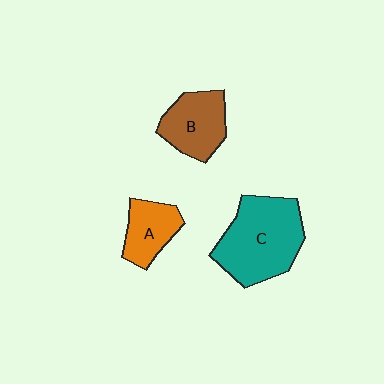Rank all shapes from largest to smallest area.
From largest to smallest: C (teal), B (brown), A (orange).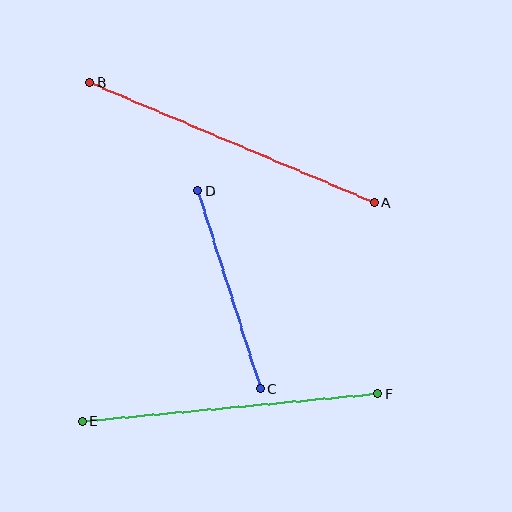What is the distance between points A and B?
The distance is approximately 309 pixels.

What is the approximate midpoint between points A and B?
The midpoint is at approximately (232, 142) pixels.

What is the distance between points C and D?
The distance is approximately 208 pixels.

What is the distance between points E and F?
The distance is approximately 297 pixels.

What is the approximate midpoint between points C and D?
The midpoint is at approximately (229, 290) pixels.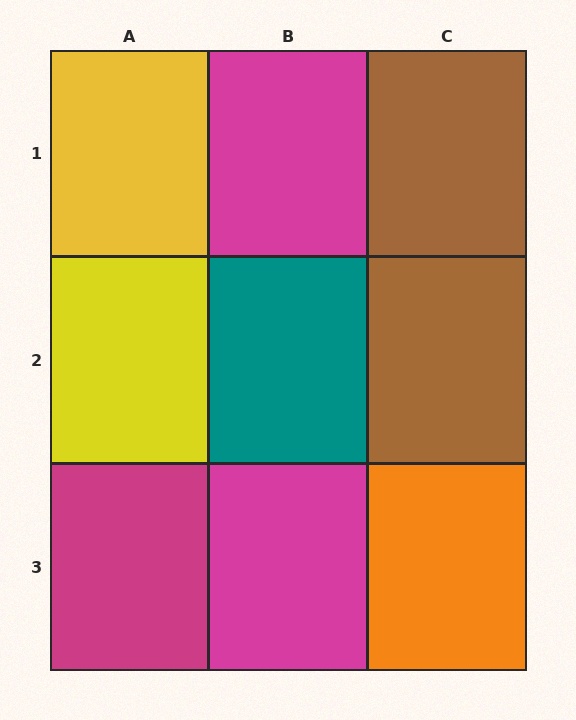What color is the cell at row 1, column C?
Brown.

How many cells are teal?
1 cell is teal.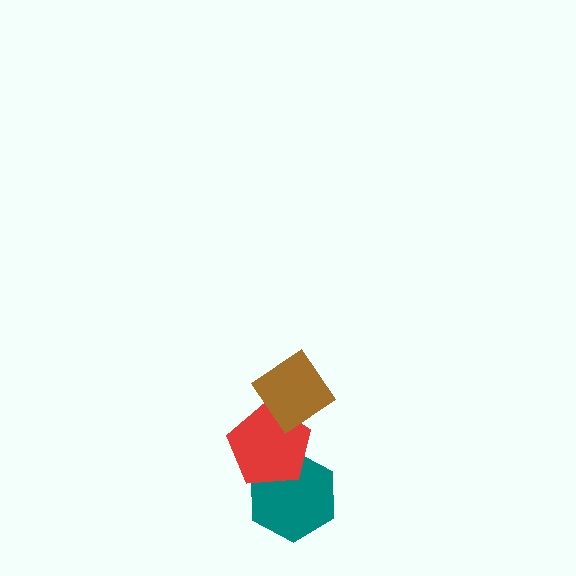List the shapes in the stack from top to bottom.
From top to bottom: the brown diamond, the red pentagon, the teal hexagon.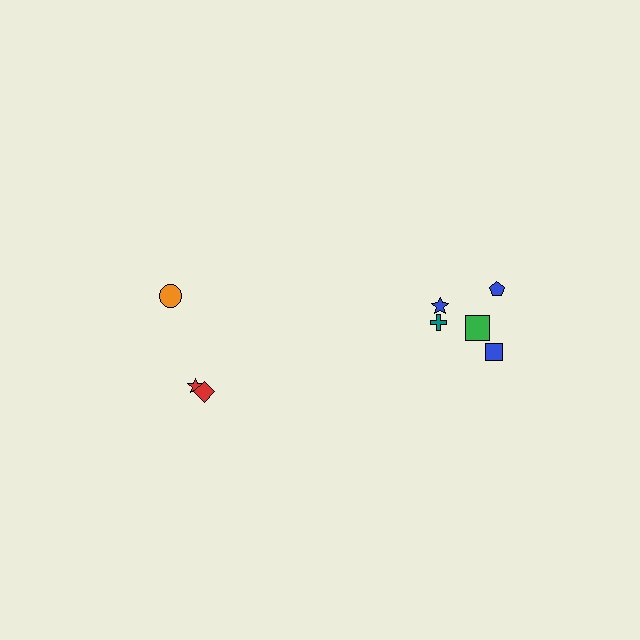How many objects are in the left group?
There are 3 objects.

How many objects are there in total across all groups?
There are 8 objects.